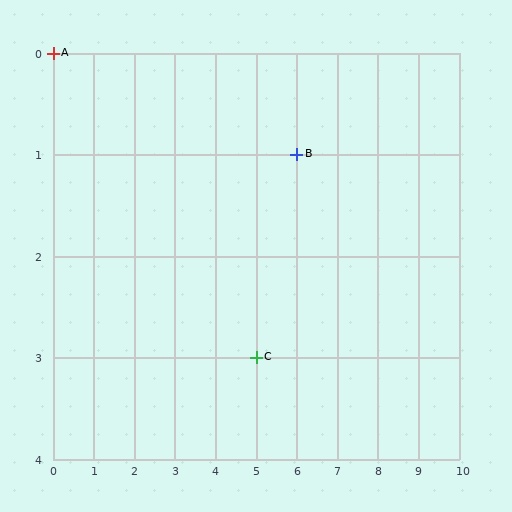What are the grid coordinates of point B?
Point B is at grid coordinates (6, 1).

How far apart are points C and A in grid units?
Points C and A are 5 columns and 3 rows apart (about 5.8 grid units diagonally).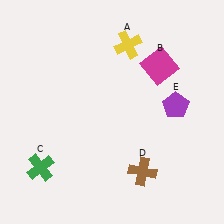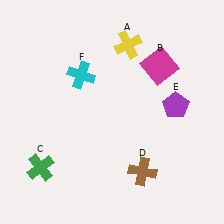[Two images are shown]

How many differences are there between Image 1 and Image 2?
There is 1 difference between the two images.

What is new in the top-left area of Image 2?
A cyan cross (F) was added in the top-left area of Image 2.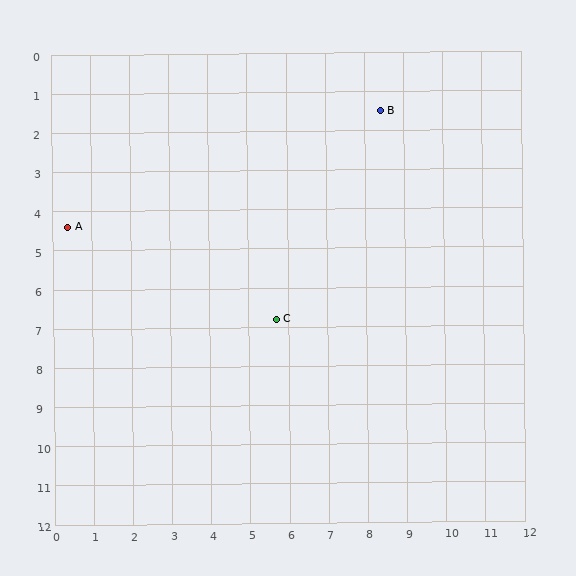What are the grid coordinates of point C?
Point C is at approximately (5.7, 6.8).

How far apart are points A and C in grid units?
Points A and C are about 5.8 grid units apart.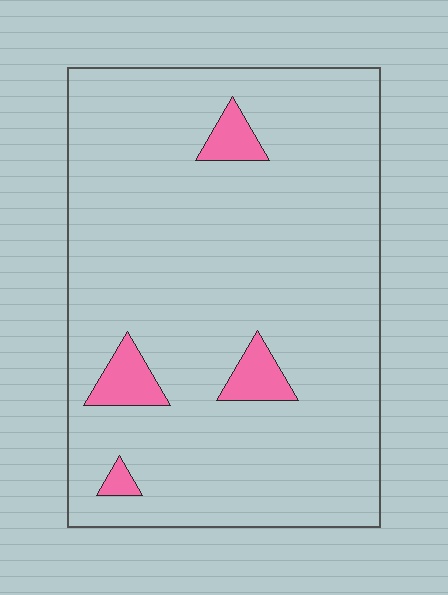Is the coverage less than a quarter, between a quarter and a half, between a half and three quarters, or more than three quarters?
Less than a quarter.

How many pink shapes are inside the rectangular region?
4.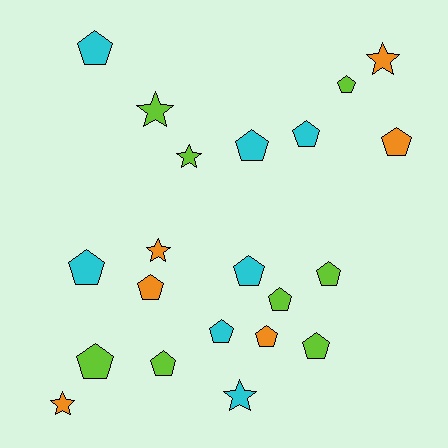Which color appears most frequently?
Lime, with 8 objects.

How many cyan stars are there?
There is 1 cyan star.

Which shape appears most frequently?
Pentagon, with 15 objects.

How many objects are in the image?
There are 21 objects.